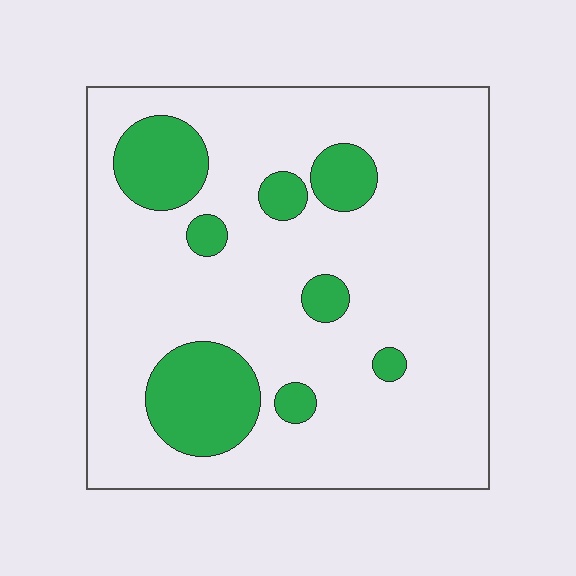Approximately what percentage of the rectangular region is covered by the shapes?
Approximately 20%.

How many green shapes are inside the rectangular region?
8.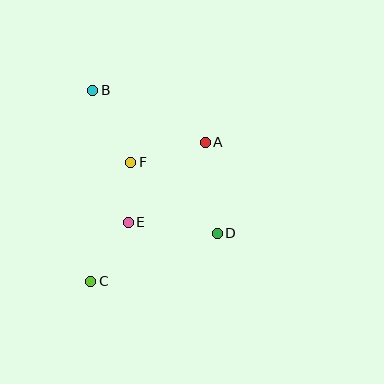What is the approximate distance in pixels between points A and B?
The distance between A and B is approximately 124 pixels.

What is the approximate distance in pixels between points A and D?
The distance between A and D is approximately 91 pixels.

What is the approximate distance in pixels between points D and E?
The distance between D and E is approximately 89 pixels.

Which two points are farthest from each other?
Points B and C are farthest from each other.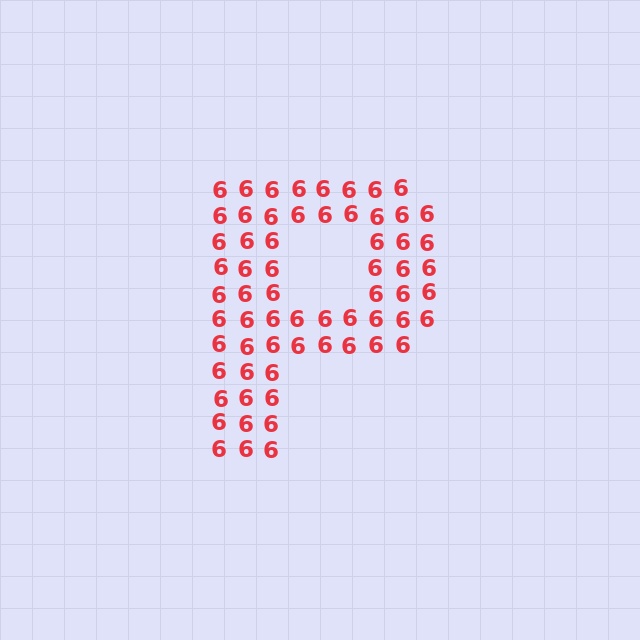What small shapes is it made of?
It is made of small digit 6's.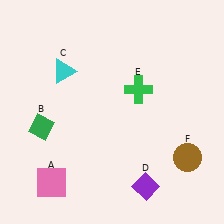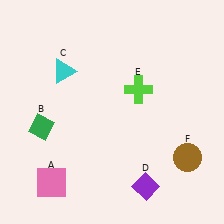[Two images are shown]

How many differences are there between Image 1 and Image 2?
There is 1 difference between the two images.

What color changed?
The cross (E) changed from green in Image 1 to lime in Image 2.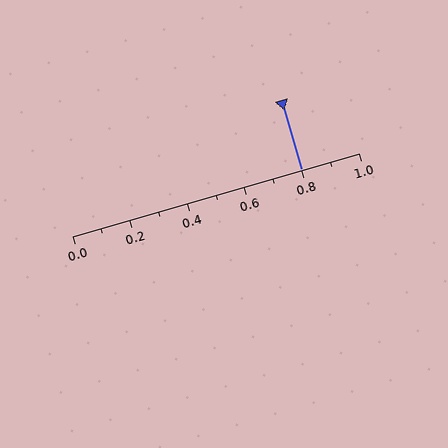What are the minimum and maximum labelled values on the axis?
The axis runs from 0.0 to 1.0.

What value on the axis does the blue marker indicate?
The marker indicates approximately 0.8.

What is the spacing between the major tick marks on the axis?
The major ticks are spaced 0.2 apart.